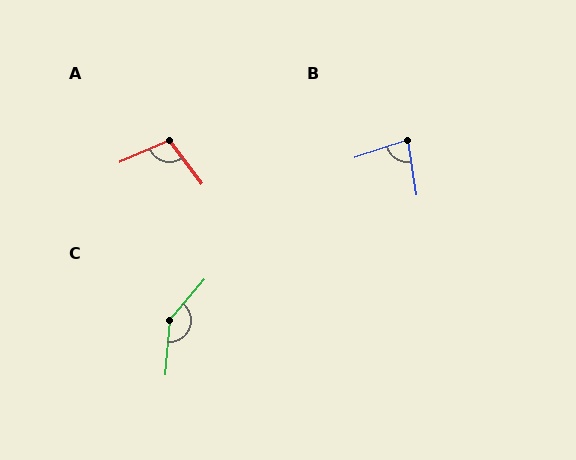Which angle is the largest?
C, at approximately 144 degrees.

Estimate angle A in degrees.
Approximately 103 degrees.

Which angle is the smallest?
B, at approximately 80 degrees.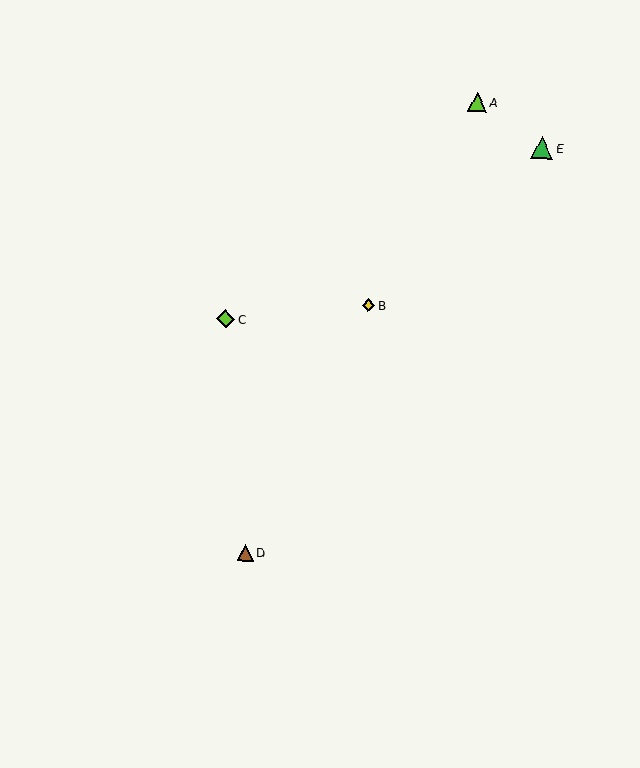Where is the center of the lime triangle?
The center of the lime triangle is at (477, 102).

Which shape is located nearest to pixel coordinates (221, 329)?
The lime diamond (labeled C) at (225, 319) is nearest to that location.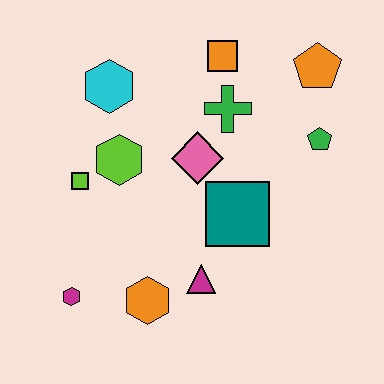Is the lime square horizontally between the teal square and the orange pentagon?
No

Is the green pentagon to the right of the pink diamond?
Yes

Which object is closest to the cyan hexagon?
The lime hexagon is closest to the cyan hexagon.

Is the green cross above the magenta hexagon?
Yes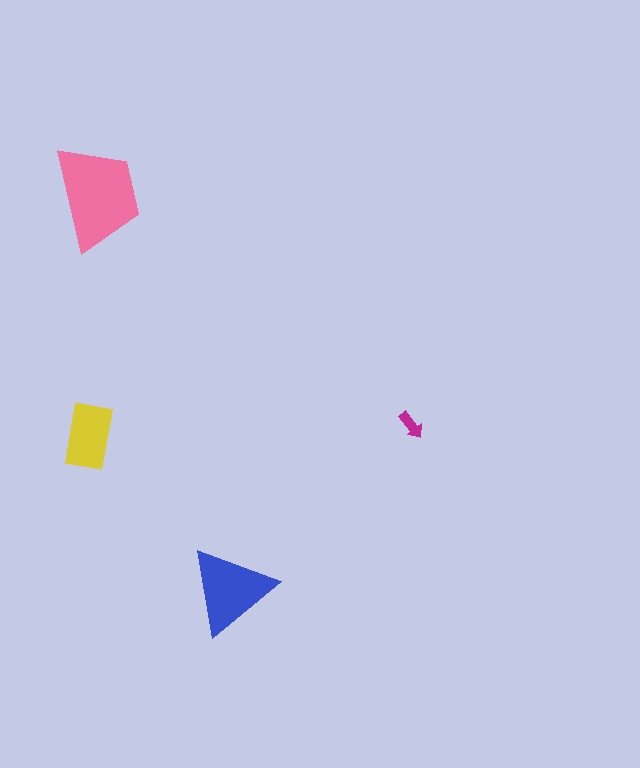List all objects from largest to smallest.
The pink trapezoid, the blue triangle, the yellow rectangle, the magenta arrow.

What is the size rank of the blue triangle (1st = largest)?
2nd.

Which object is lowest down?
The blue triangle is bottommost.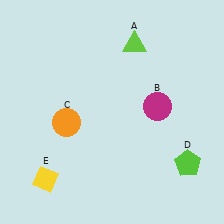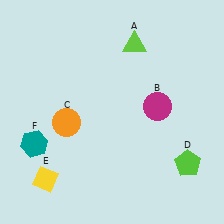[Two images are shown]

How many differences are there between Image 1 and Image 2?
There is 1 difference between the two images.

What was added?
A teal hexagon (F) was added in Image 2.